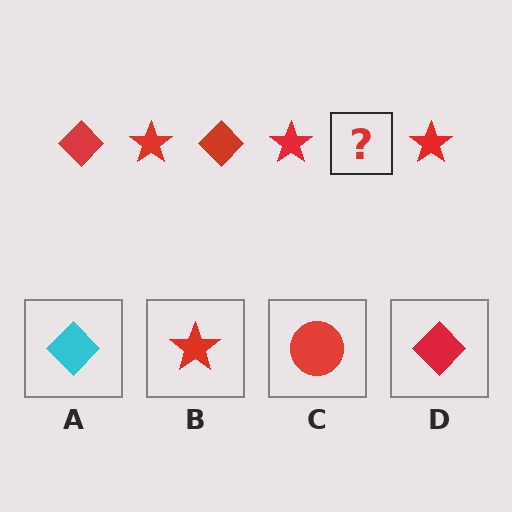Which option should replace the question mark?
Option D.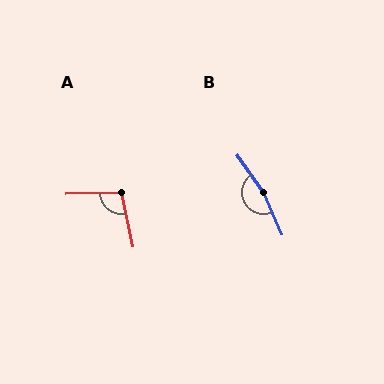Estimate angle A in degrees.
Approximately 100 degrees.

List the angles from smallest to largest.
A (100°), B (168°).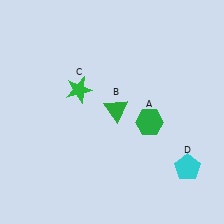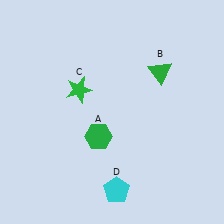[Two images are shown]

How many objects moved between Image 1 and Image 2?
3 objects moved between the two images.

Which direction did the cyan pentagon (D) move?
The cyan pentagon (D) moved left.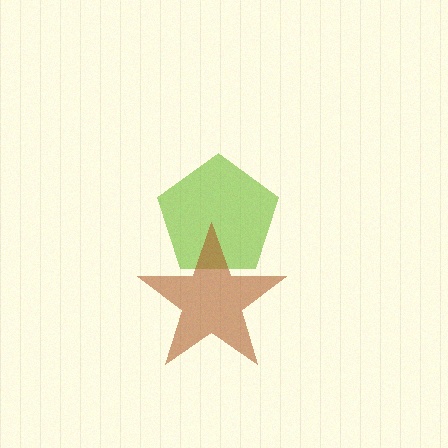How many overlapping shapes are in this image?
There are 2 overlapping shapes in the image.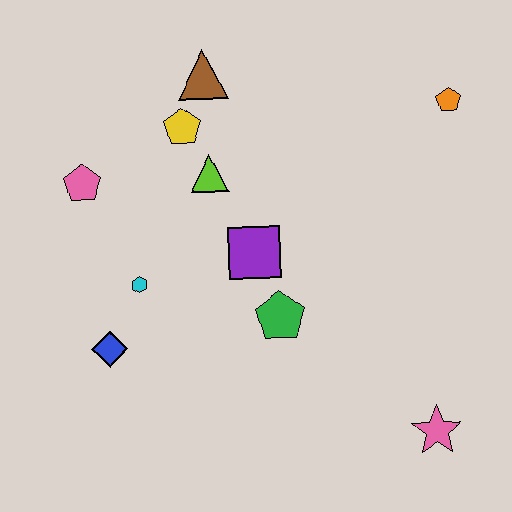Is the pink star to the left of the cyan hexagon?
No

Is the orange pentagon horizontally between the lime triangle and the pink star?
No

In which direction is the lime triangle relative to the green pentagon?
The lime triangle is above the green pentagon.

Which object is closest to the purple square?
The green pentagon is closest to the purple square.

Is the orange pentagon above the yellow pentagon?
Yes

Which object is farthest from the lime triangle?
The pink star is farthest from the lime triangle.